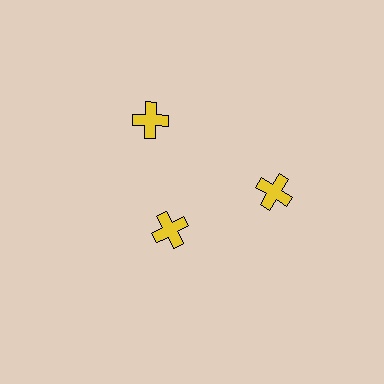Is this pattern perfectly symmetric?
No. The 3 yellow crosses are arranged in a ring, but one element near the 7 o'clock position is pulled inward toward the center, breaking the 3-fold rotational symmetry.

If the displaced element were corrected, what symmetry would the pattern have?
It would have 3-fold rotational symmetry — the pattern would map onto itself every 120 degrees.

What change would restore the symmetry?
The symmetry would be restored by moving it outward, back onto the ring so that all 3 crosses sit at equal angles and equal distance from the center.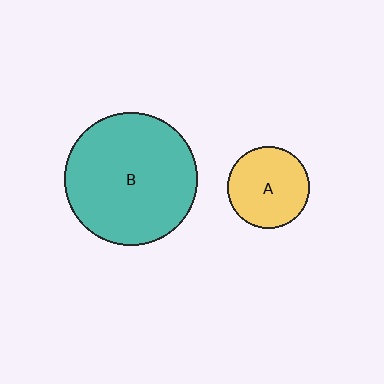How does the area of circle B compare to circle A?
Approximately 2.6 times.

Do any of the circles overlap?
No, none of the circles overlap.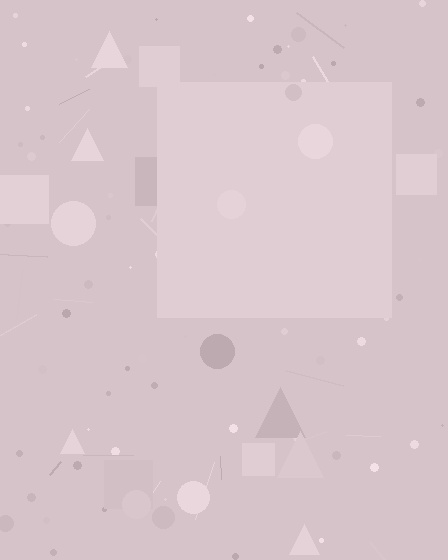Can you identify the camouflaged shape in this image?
The camouflaged shape is a square.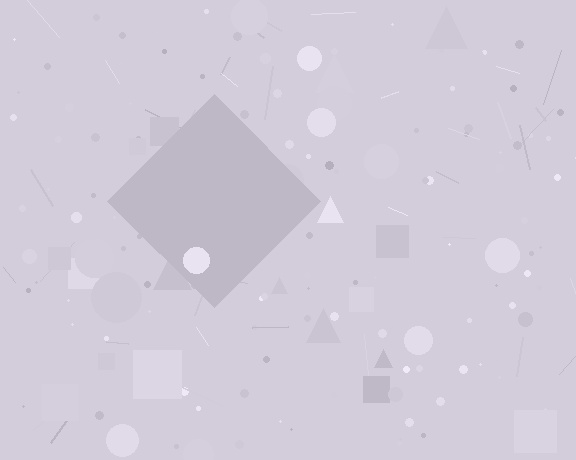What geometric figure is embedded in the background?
A diamond is embedded in the background.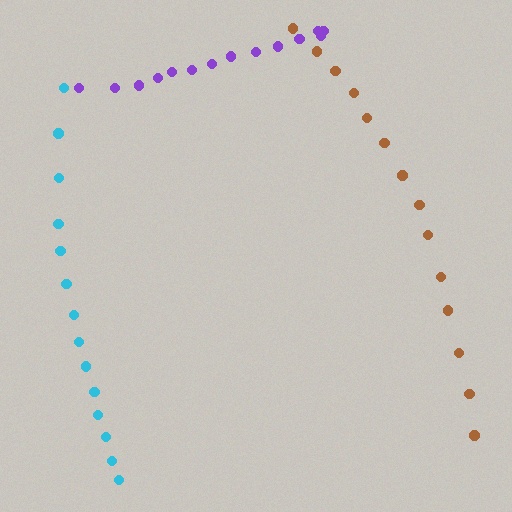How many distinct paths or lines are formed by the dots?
There are 3 distinct paths.